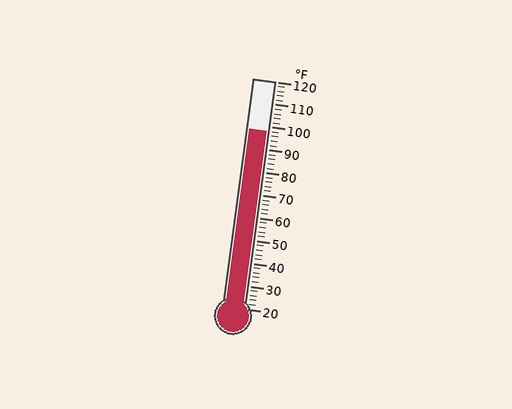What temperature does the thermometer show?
The thermometer shows approximately 98°F.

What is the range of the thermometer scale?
The thermometer scale ranges from 20°F to 120°F.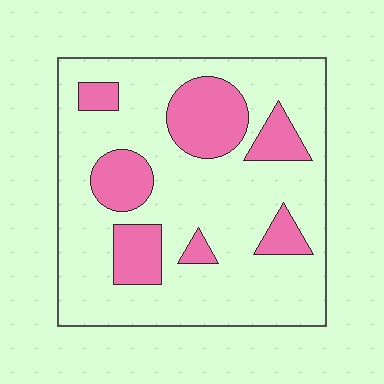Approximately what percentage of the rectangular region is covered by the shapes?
Approximately 25%.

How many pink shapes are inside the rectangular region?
7.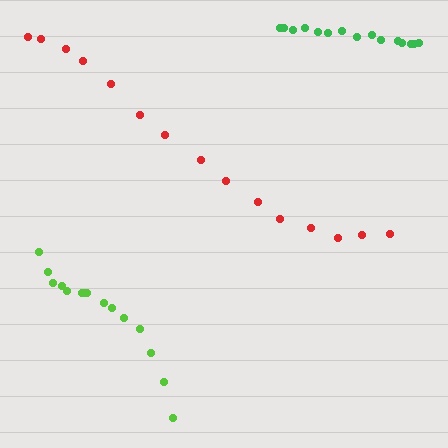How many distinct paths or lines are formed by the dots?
There are 3 distinct paths.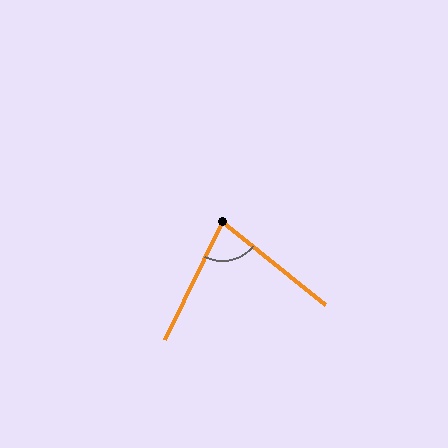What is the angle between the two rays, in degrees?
Approximately 77 degrees.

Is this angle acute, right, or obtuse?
It is acute.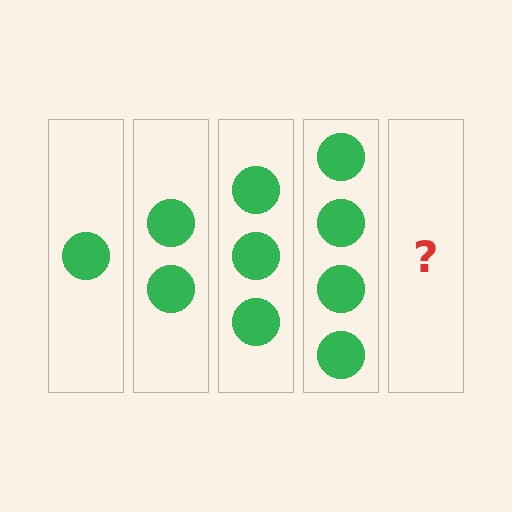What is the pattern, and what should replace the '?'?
The pattern is that each step adds one more circle. The '?' should be 5 circles.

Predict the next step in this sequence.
The next step is 5 circles.